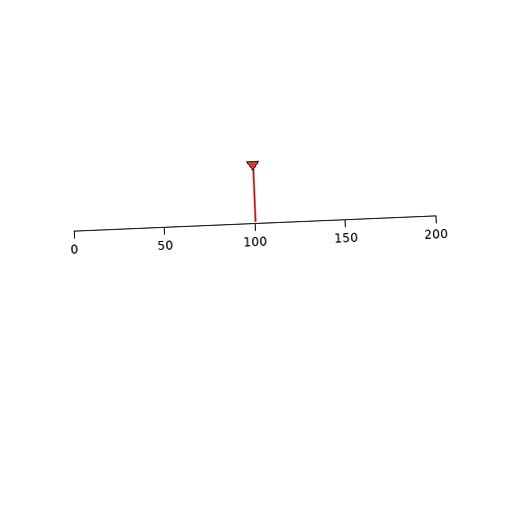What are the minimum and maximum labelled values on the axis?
The axis runs from 0 to 200.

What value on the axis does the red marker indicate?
The marker indicates approximately 100.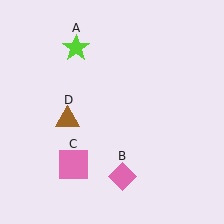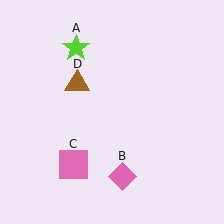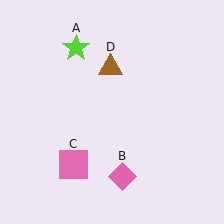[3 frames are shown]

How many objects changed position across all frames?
1 object changed position: brown triangle (object D).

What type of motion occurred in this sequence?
The brown triangle (object D) rotated clockwise around the center of the scene.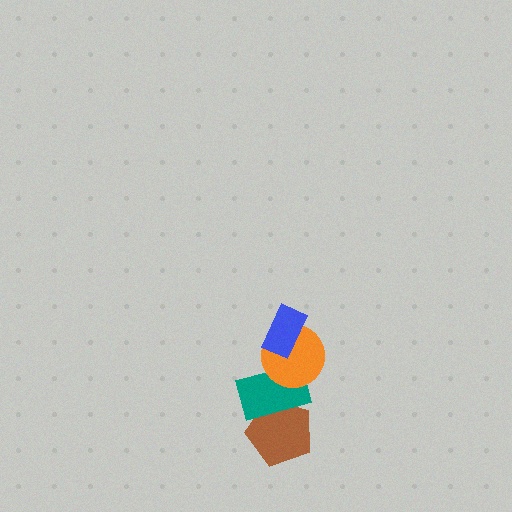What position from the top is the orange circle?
The orange circle is 2nd from the top.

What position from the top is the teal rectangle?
The teal rectangle is 3rd from the top.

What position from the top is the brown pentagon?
The brown pentagon is 4th from the top.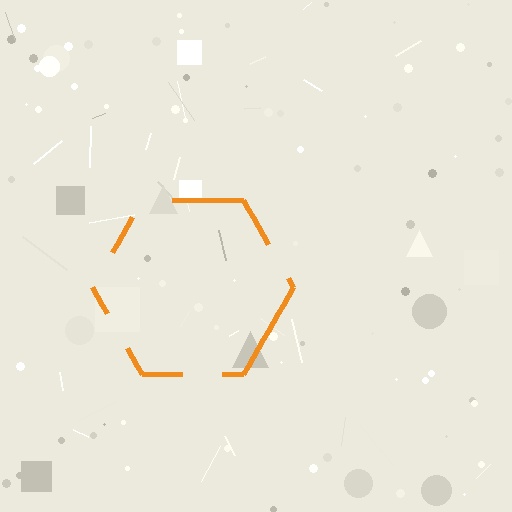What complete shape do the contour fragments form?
The contour fragments form a hexagon.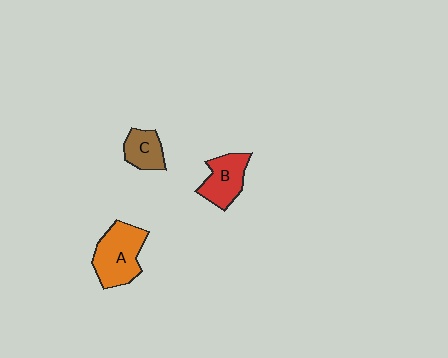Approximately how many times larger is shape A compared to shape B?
Approximately 1.3 times.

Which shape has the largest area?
Shape A (orange).